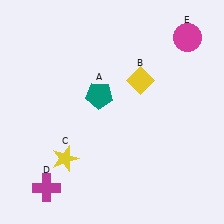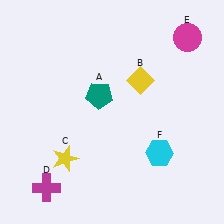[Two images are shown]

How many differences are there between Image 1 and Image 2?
There is 1 difference between the two images.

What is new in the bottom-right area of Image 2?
A cyan hexagon (F) was added in the bottom-right area of Image 2.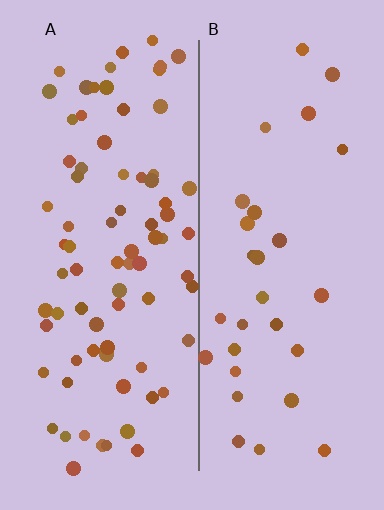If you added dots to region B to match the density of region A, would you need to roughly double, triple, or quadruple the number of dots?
Approximately triple.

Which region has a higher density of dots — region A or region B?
A (the left).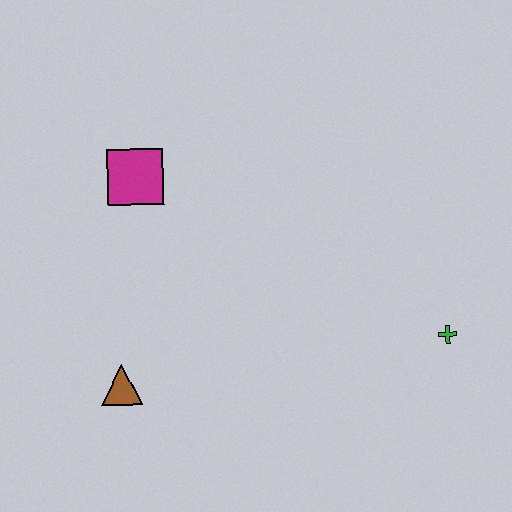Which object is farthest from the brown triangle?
The green cross is farthest from the brown triangle.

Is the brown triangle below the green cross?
Yes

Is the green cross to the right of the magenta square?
Yes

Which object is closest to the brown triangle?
The magenta square is closest to the brown triangle.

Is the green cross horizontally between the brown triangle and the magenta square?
No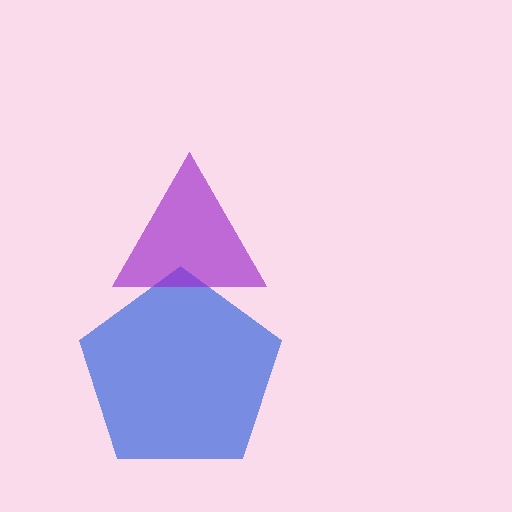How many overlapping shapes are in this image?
There are 2 overlapping shapes in the image.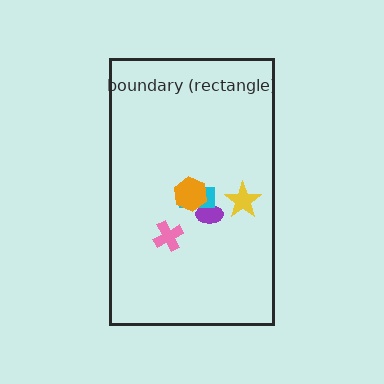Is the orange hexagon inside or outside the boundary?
Inside.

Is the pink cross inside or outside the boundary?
Inside.